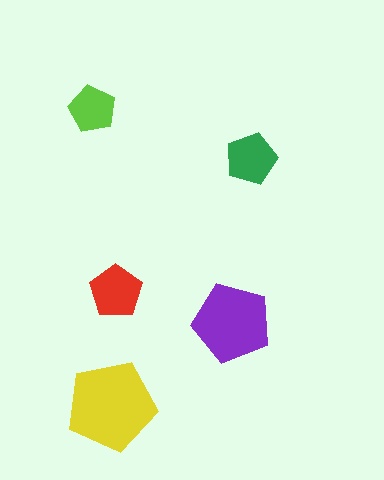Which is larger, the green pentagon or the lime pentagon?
The green one.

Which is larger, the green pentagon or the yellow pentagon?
The yellow one.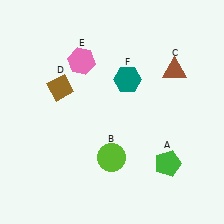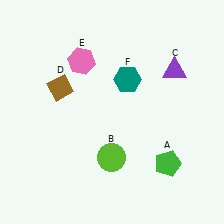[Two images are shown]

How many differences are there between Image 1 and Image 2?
There is 1 difference between the two images.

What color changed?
The triangle (C) changed from brown in Image 1 to purple in Image 2.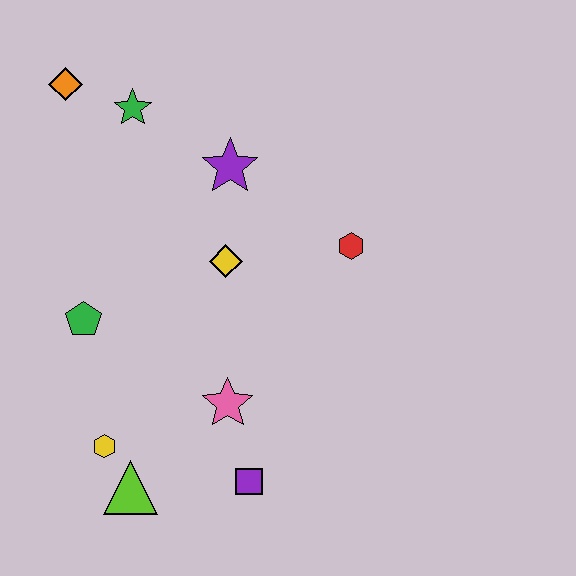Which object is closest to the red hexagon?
The yellow diamond is closest to the red hexagon.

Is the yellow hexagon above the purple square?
Yes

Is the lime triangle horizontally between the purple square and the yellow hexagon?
Yes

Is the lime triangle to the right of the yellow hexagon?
Yes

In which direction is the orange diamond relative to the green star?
The orange diamond is to the left of the green star.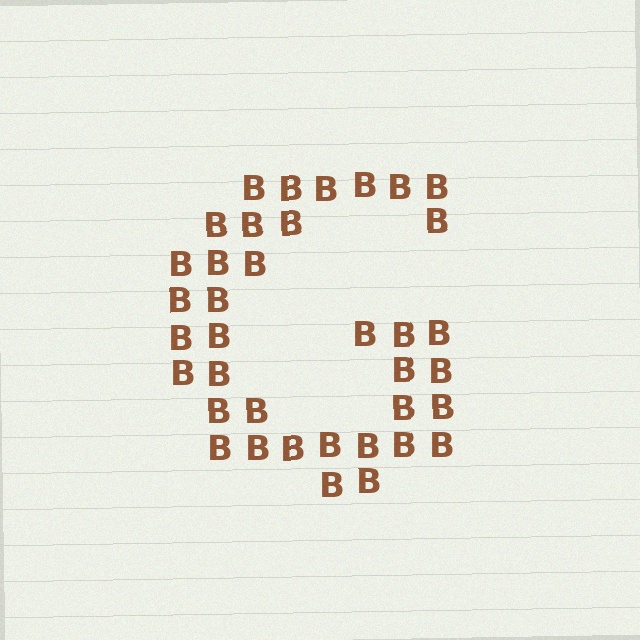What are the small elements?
The small elements are letter B's.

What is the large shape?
The large shape is the letter G.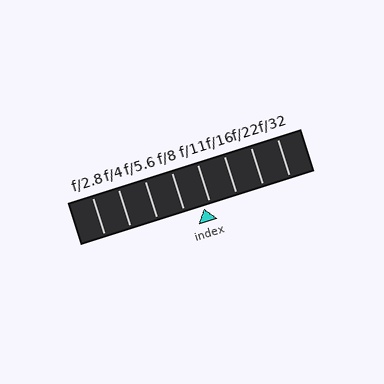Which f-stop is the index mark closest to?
The index mark is closest to f/11.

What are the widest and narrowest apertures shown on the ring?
The widest aperture shown is f/2.8 and the narrowest is f/32.